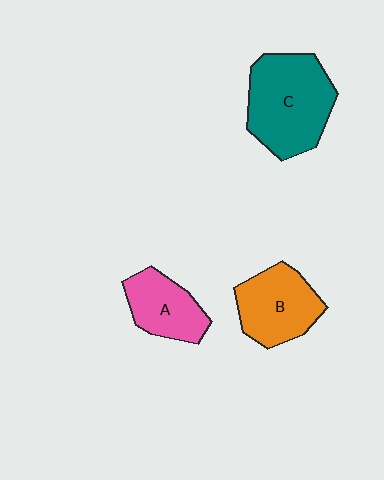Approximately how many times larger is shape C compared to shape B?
Approximately 1.4 times.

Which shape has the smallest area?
Shape A (pink).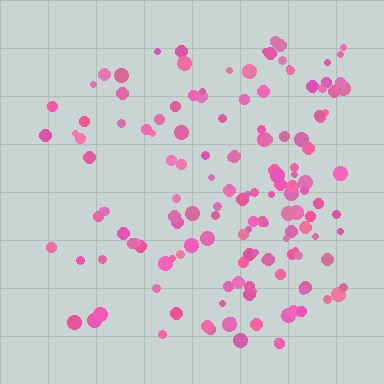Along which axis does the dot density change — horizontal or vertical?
Horizontal.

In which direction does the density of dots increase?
From left to right, with the right side densest.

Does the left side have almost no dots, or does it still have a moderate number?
Still a moderate number, just noticeably fewer than the right.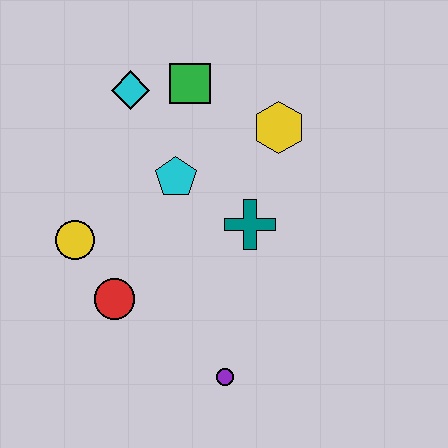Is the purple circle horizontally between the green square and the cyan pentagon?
No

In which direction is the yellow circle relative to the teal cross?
The yellow circle is to the left of the teal cross.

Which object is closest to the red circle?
The yellow circle is closest to the red circle.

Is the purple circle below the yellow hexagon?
Yes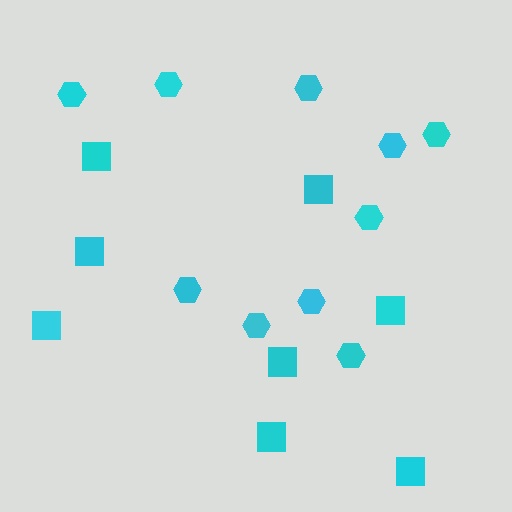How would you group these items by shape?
There are 2 groups: one group of squares (8) and one group of hexagons (10).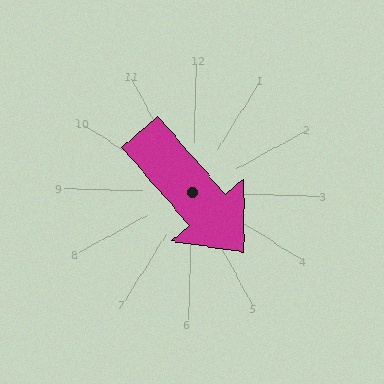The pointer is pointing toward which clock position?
Roughly 5 o'clock.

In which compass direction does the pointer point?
Southeast.